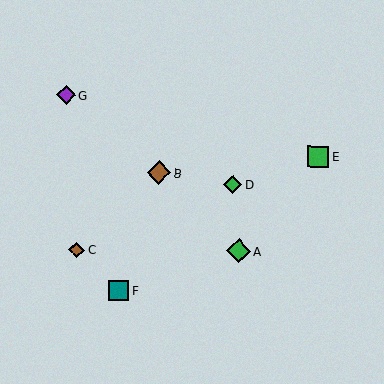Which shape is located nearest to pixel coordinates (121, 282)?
The teal square (labeled F) at (118, 290) is nearest to that location.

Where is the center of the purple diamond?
The center of the purple diamond is at (66, 95).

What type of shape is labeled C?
Shape C is a brown diamond.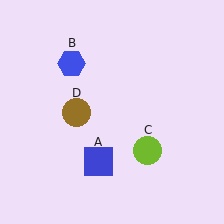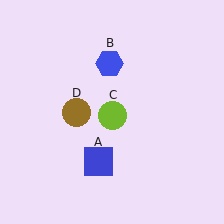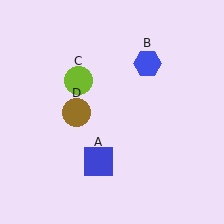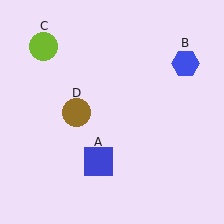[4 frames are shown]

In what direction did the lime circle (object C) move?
The lime circle (object C) moved up and to the left.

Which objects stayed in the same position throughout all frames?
Blue square (object A) and brown circle (object D) remained stationary.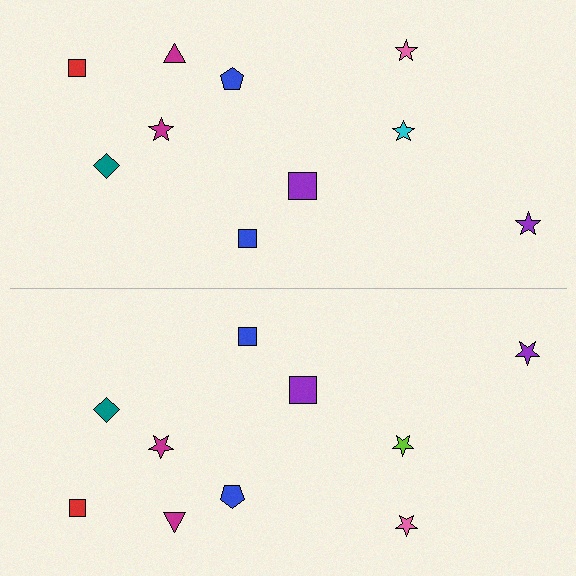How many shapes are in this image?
There are 20 shapes in this image.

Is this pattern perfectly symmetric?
No, the pattern is not perfectly symmetric. The lime star on the bottom side breaks the symmetry — its mirror counterpart is cyan.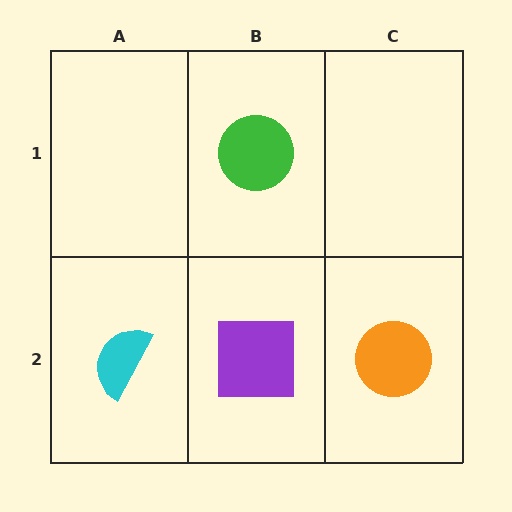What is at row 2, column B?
A purple square.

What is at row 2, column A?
A cyan semicircle.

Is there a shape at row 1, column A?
No, that cell is empty.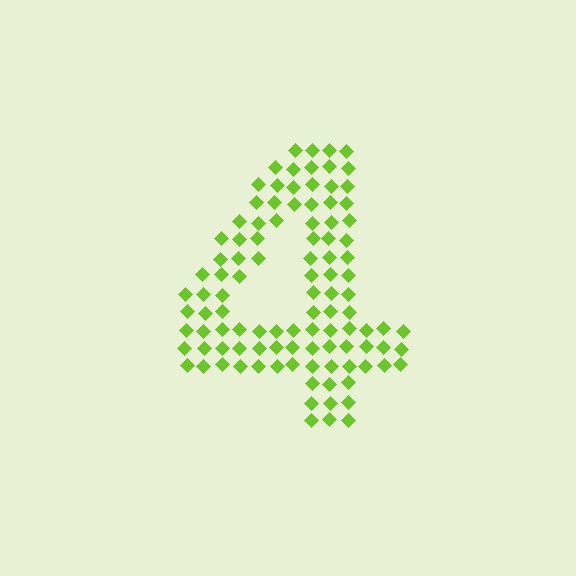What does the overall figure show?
The overall figure shows the digit 4.